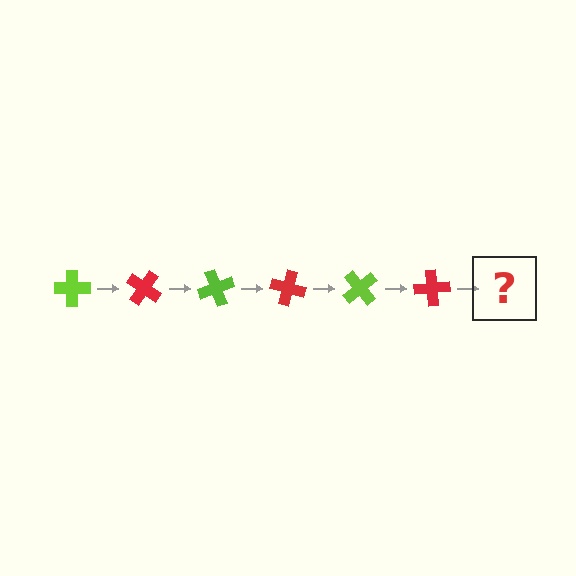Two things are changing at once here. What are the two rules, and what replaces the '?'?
The two rules are that it rotates 35 degrees each step and the color cycles through lime and red. The '?' should be a lime cross, rotated 210 degrees from the start.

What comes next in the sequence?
The next element should be a lime cross, rotated 210 degrees from the start.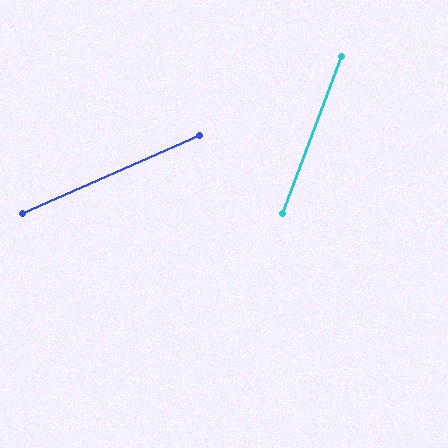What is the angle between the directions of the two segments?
Approximately 45 degrees.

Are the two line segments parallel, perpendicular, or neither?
Neither parallel nor perpendicular — they differ by about 45°.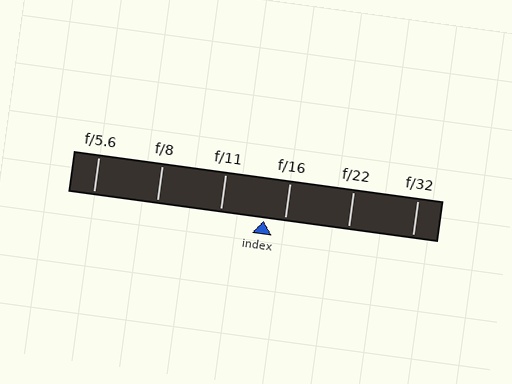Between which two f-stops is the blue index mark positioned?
The index mark is between f/11 and f/16.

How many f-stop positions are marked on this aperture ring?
There are 6 f-stop positions marked.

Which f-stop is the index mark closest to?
The index mark is closest to f/16.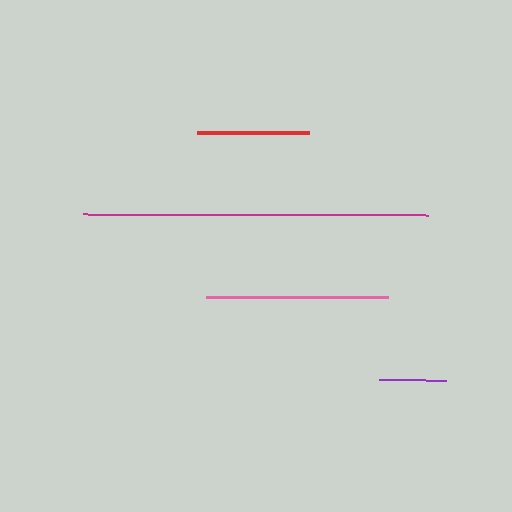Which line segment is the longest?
The magenta line is the longest at approximately 346 pixels.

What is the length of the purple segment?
The purple segment is approximately 67 pixels long.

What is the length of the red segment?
The red segment is approximately 112 pixels long.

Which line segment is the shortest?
The purple line is the shortest at approximately 67 pixels.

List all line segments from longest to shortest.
From longest to shortest: magenta, pink, red, purple.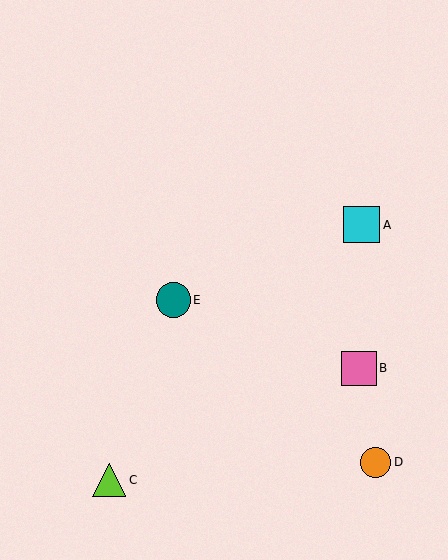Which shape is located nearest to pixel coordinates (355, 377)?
The pink square (labeled B) at (359, 368) is nearest to that location.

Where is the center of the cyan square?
The center of the cyan square is at (362, 225).